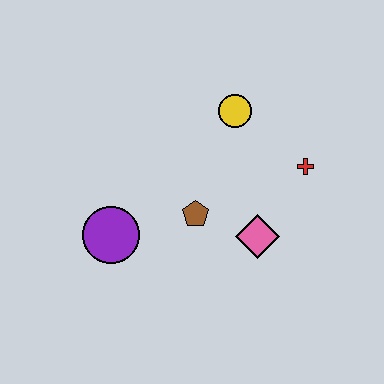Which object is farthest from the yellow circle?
The purple circle is farthest from the yellow circle.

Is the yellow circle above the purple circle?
Yes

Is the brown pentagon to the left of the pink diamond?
Yes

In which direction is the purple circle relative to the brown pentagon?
The purple circle is to the left of the brown pentagon.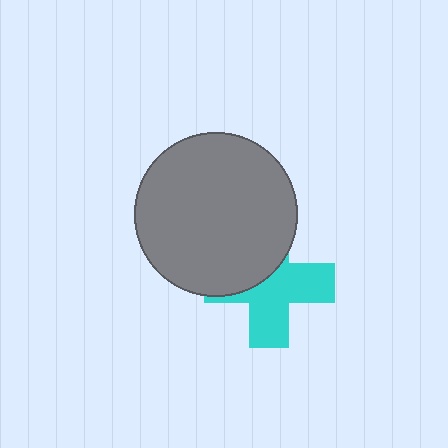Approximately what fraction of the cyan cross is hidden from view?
Roughly 42% of the cyan cross is hidden behind the gray circle.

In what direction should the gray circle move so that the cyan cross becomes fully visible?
The gray circle should move toward the upper-left. That is the shortest direction to clear the overlap and leave the cyan cross fully visible.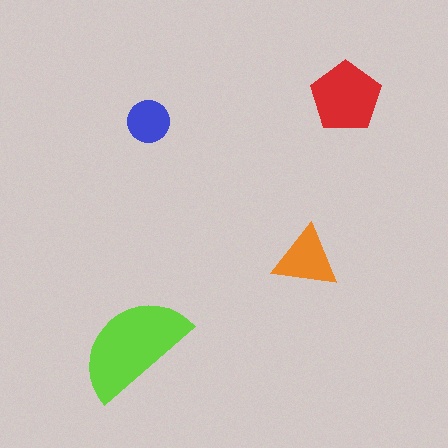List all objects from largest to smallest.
The lime semicircle, the red pentagon, the orange triangle, the blue circle.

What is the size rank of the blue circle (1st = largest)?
4th.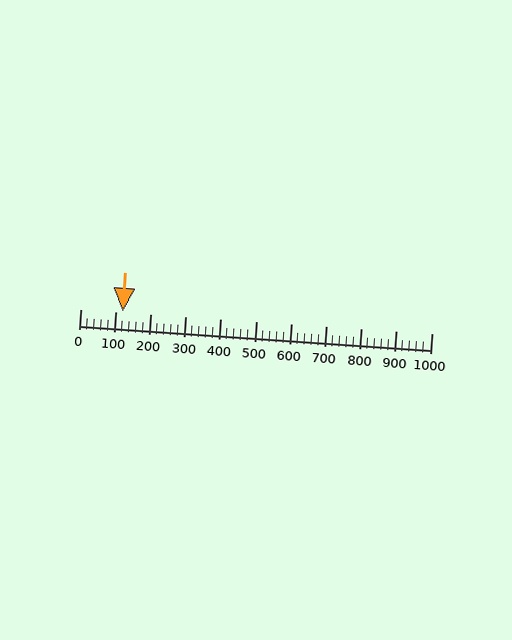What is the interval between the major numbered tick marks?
The major tick marks are spaced 100 units apart.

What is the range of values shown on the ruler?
The ruler shows values from 0 to 1000.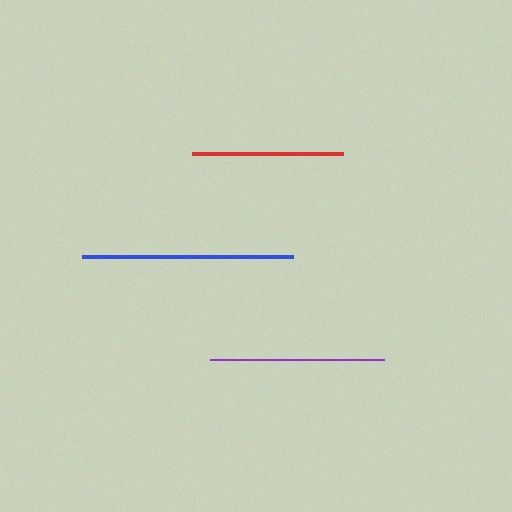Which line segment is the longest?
The blue line is the longest at approximately 211 pixels.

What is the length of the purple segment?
The purple segment is approximately 174 pixels long.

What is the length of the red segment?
The red segment is approximately 151 pixels long.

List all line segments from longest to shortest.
From longest to shortest: blue, purple, red.